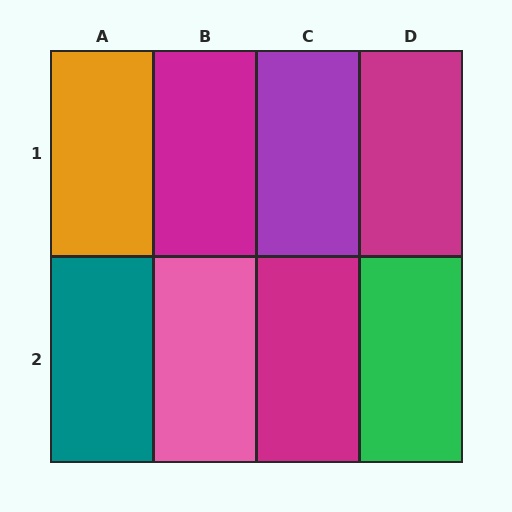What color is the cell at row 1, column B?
Magenta.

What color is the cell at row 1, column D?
Magenta.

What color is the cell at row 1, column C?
Purple.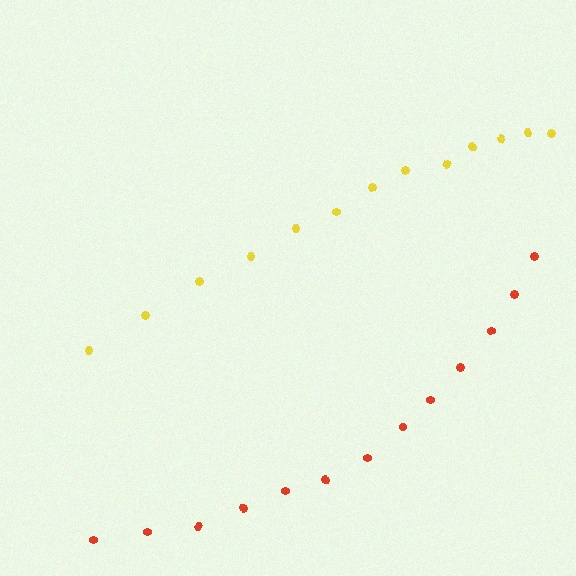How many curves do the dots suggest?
There are 2 distinct paths.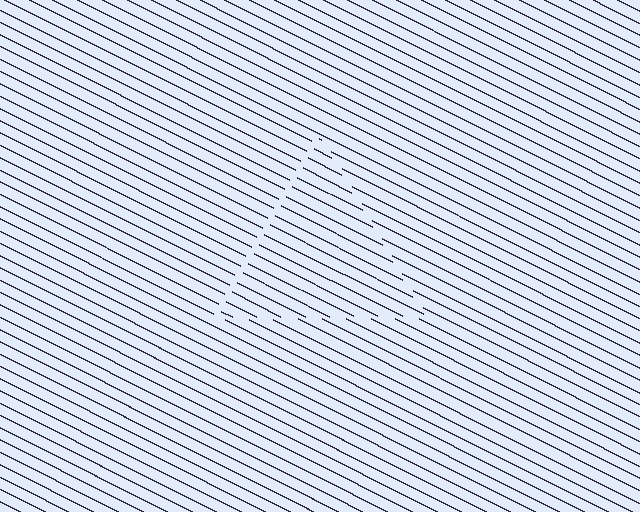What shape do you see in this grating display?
An illusory triangle. The interior of the shape contains the same grating, shifted by half a period — the contour is defined by the phase discontinuity where line-ends from the inner and outer gratings abut.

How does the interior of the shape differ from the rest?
The interior of the shape contains the same grating, shifted by half a period — the contour is defined by the phase discontinuity where line-ends from the inner and outer gratings abut.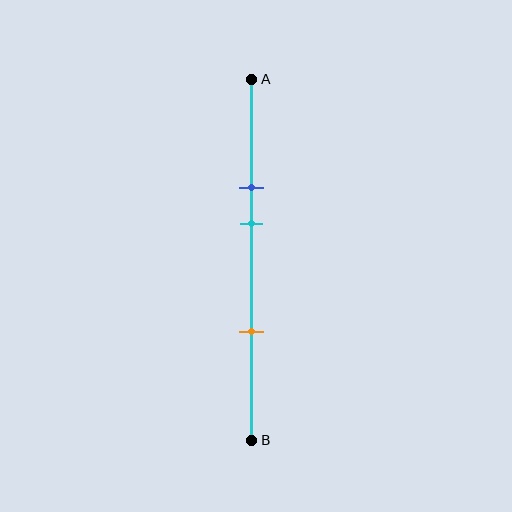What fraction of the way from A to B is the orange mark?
The orange mark is approximately 70% (0.7) of the way from A to B.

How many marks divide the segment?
There are 3 marks dividing the segment.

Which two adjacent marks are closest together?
The blue and cyan marks are the closest adjacent pair.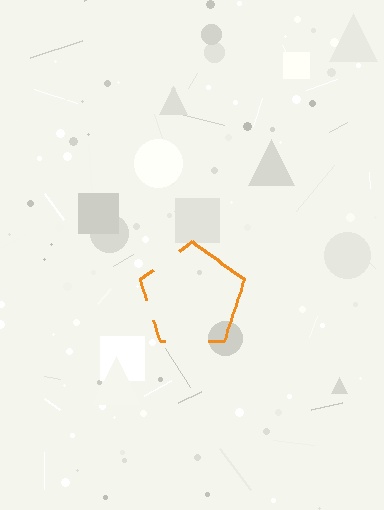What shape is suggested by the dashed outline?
The dashed outline suggests a pentagon.